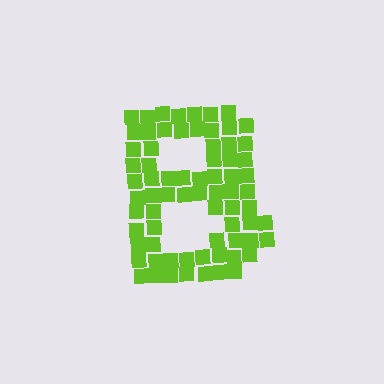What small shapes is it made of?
It is made of small squares.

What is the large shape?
The large shape is the letter B.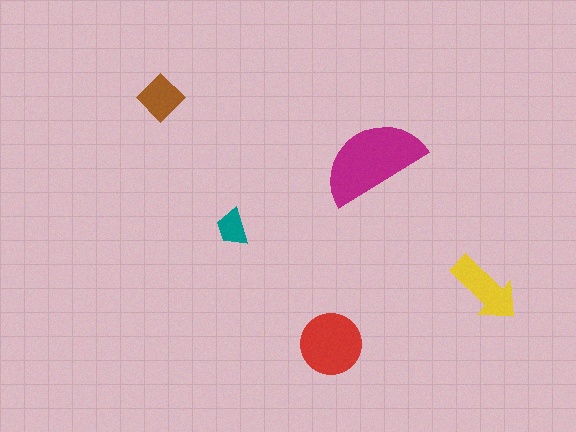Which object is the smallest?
The teal trapezoid.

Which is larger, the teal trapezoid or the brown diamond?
The brown diamond.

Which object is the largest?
The magenta semicircle.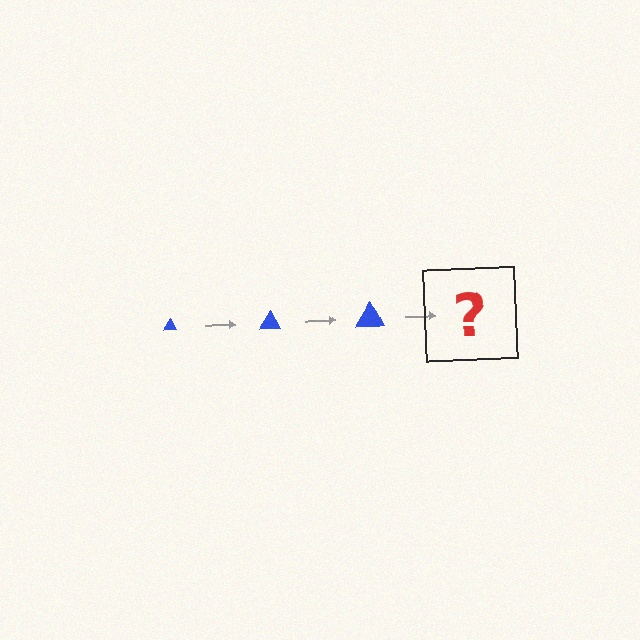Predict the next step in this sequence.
The next step is a blue triangle, larger than the previous one.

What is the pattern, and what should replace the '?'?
The pattern is that the triangle gets progressively larger each step. The '?' should be a blue triangle, larger than the previous one.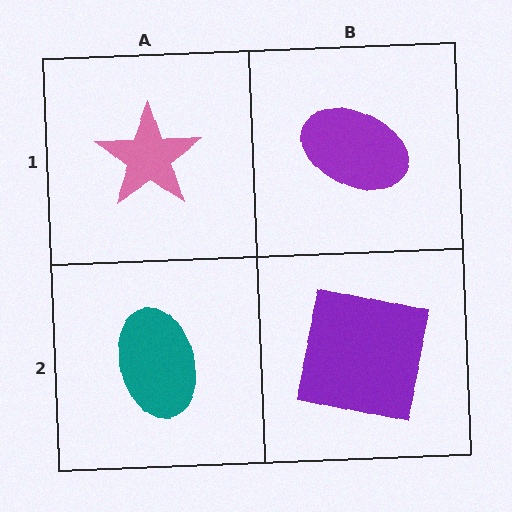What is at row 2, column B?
A purple square.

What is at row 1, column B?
A purple ellipse.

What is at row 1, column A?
A pink star.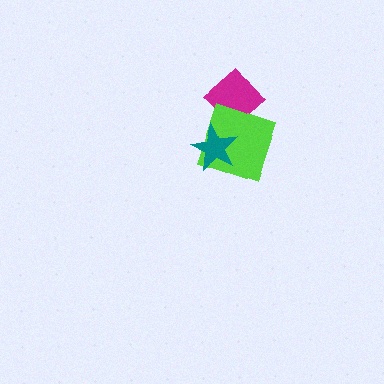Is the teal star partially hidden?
No, no other shape covers it.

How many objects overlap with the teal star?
1 object overlaps with the teal star.